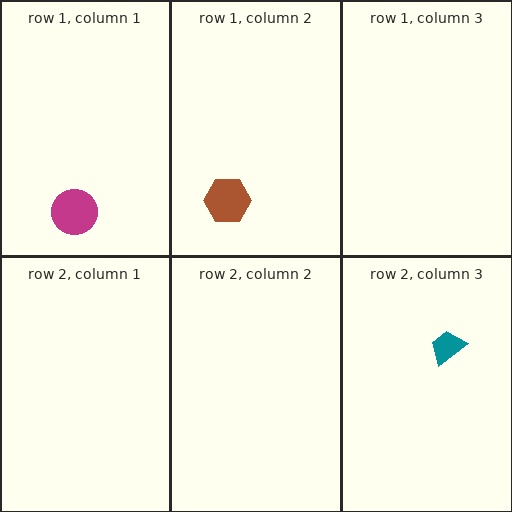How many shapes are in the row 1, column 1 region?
1.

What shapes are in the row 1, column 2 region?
The brown hexagon.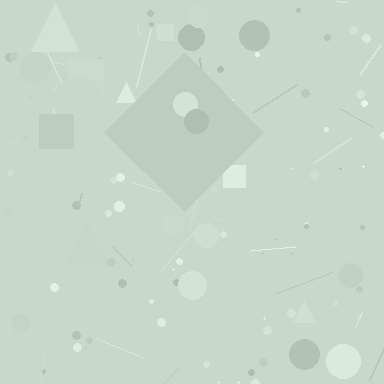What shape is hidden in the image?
A diamond is hidden in the image.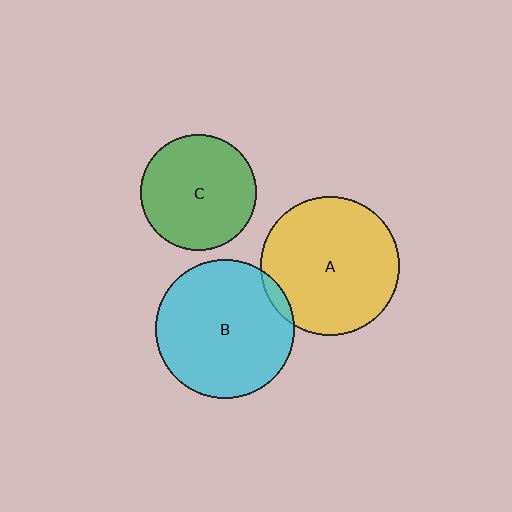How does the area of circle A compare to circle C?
Approximately 1.4 times.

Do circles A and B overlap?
Yes.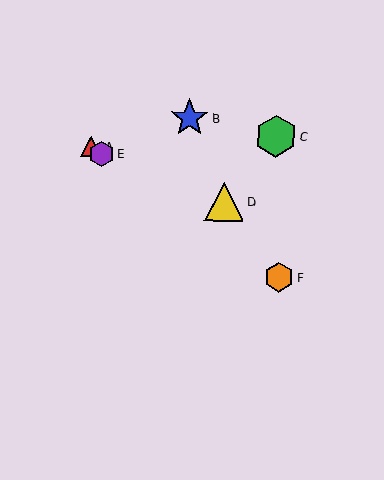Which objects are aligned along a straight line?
Objects A, E, F are aligned along a straight line.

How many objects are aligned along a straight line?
3 objects (A, E, F) are aligned along a straight line.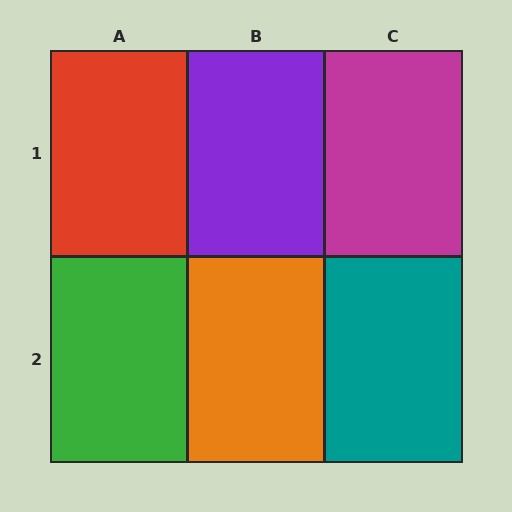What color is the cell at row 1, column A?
Red.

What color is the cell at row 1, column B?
Purple.